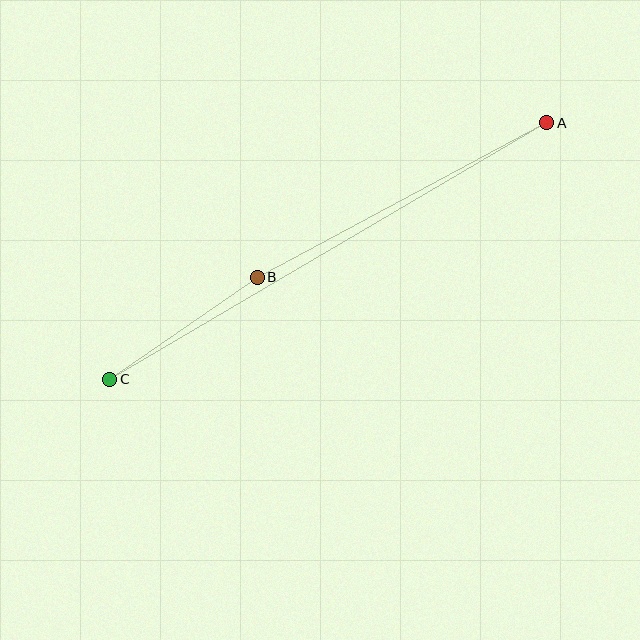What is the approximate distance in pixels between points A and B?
The distance between A and B is approximately 328 pixels.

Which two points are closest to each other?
Points B and C are closest to each other.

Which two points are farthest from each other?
Points A and C are farthest from each other.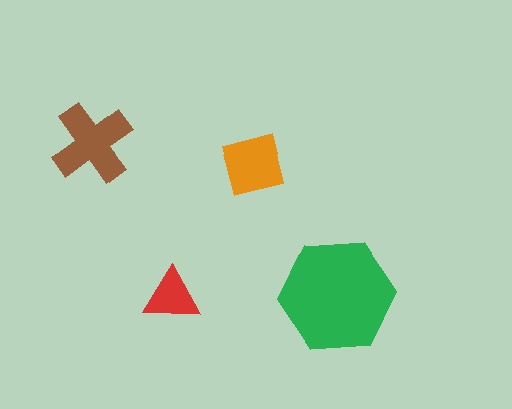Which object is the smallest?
The red triangle.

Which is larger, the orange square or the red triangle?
The orange square.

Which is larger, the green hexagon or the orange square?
The green hexagon.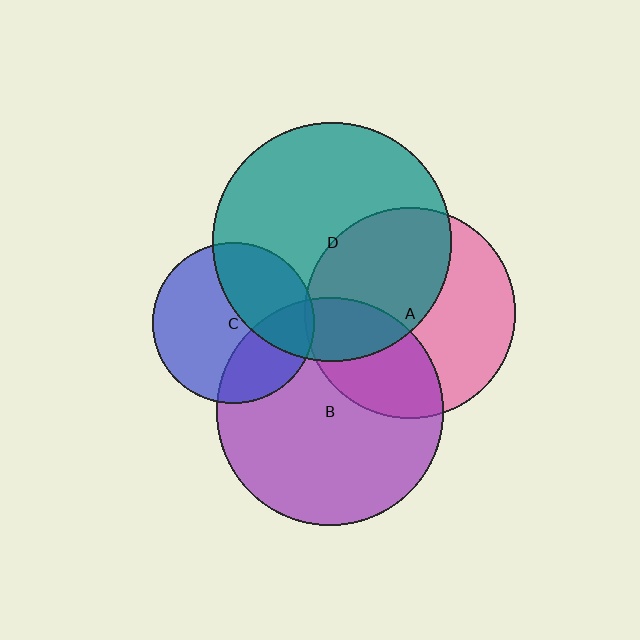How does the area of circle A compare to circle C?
Approximately 1.7 times.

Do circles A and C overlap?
Yes.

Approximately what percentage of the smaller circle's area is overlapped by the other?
Approximately 5%.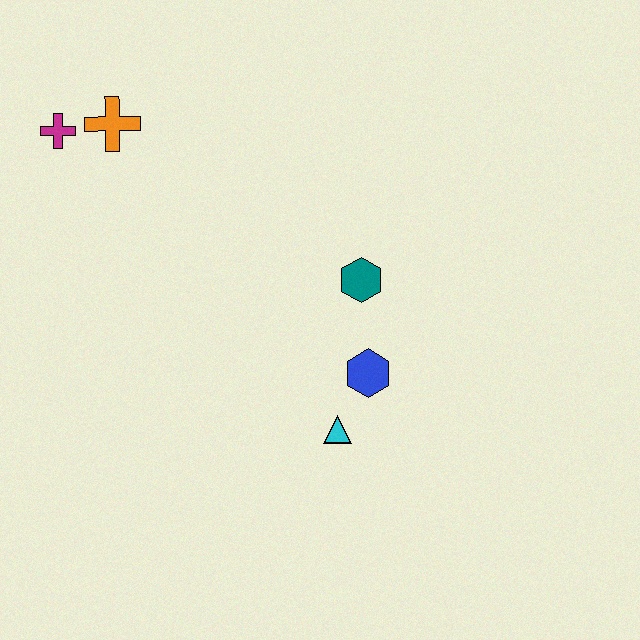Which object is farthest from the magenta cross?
The cyan triangle is farthest from the magenta cross.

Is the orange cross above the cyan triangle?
Yes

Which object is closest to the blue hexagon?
The cyan triangle is closest to the blue hexagon.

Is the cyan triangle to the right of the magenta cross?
Yes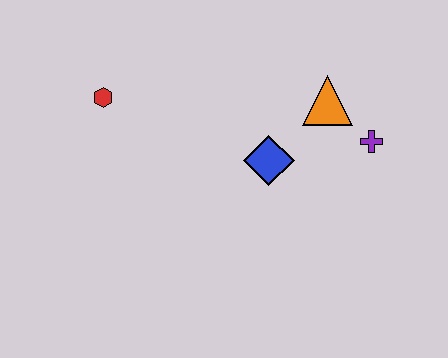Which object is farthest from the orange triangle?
The red hexagon is farthest from the orange triangle.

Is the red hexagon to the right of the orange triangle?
No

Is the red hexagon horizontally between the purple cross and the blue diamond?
No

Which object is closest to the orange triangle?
The purple cross is closest to the orange triangle.